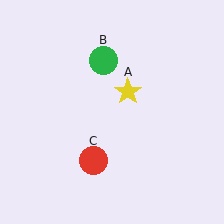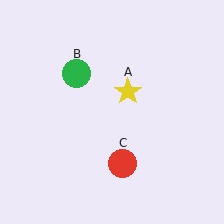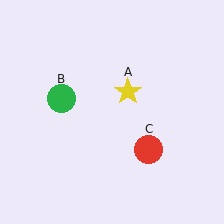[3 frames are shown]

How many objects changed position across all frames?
2 objects changed position: green circle (object B), red circle (object C).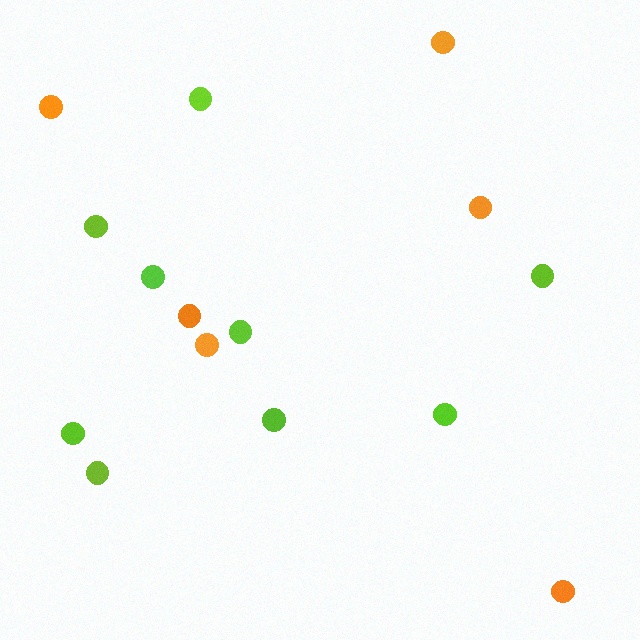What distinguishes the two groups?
There are 2 groups: one group of lime circles (9) and one group of orange circles (6).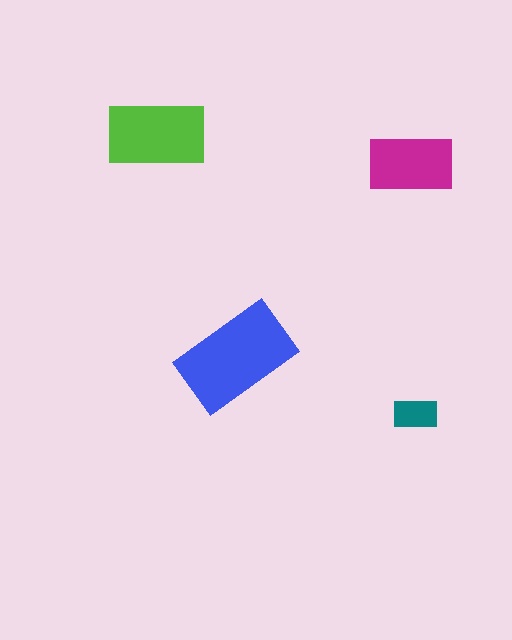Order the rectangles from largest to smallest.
the blue one, the lime one, the magenta one, the teal one.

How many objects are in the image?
There are 4 objects in the image.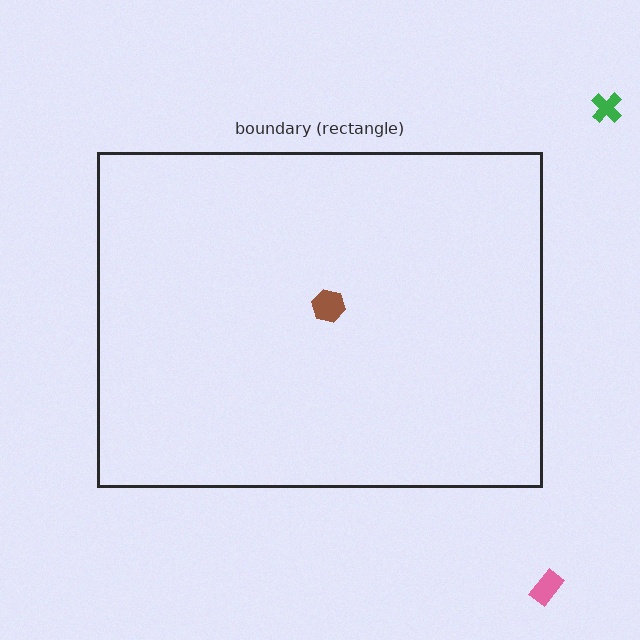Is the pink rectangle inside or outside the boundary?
Outside.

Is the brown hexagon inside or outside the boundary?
Inside.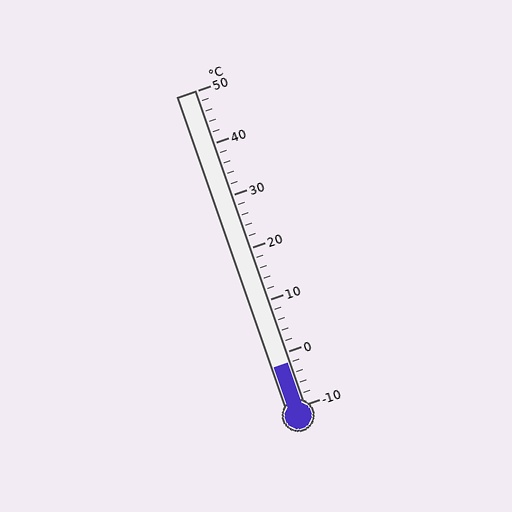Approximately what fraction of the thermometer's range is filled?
The thermometer is filled to approximately 15% of its range.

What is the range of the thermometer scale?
The thermometer scale ranges from -10°C to 50°C.